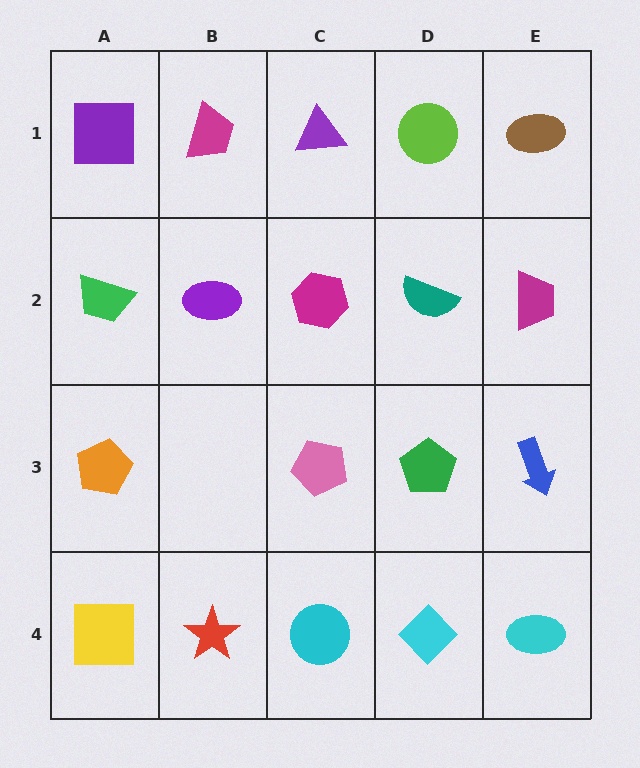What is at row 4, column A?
A yellow square.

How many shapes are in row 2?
5 shapes.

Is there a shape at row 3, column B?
No, that cell is empty.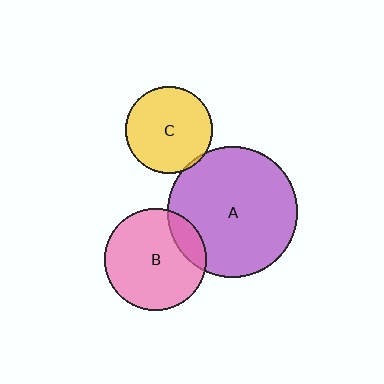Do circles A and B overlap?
Yes.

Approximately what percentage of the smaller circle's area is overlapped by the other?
Approximately 15%.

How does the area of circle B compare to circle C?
Approximately 1.4 times.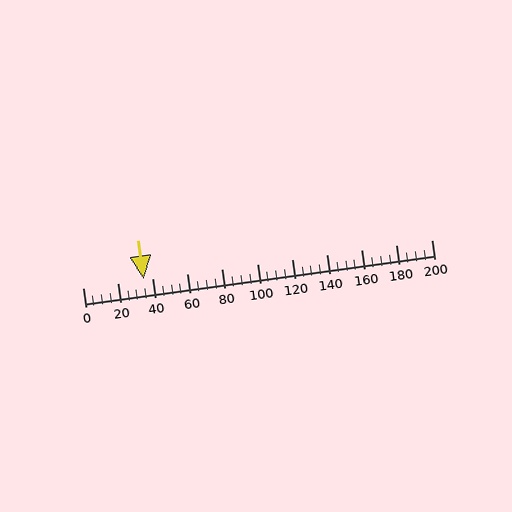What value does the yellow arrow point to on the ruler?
The yellow arrow points to approximately 35.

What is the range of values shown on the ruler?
The ruler shows values from 0 to 200.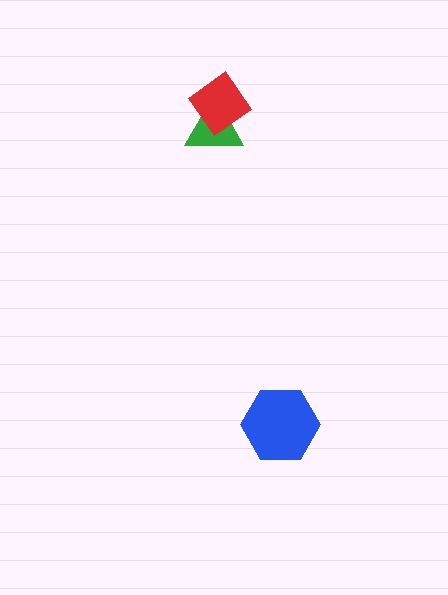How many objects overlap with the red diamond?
1 object overlaps with the red diamond.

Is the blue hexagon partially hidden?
No, no other shape covers it.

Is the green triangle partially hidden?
Yes, it is partially covered by another shape.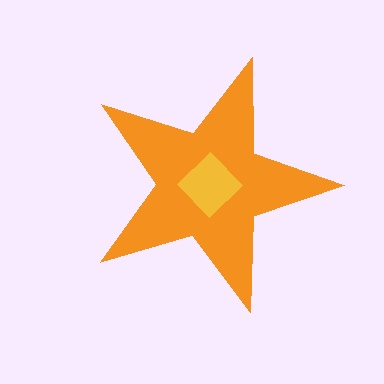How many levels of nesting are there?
2.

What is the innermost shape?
The yellow diamond.